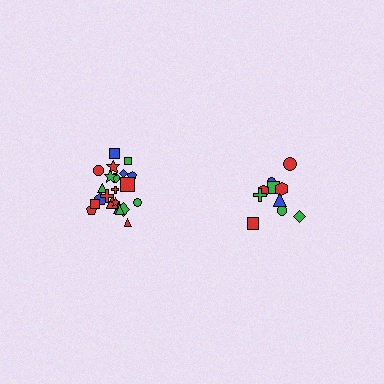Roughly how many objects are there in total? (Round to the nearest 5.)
Roughly 30 objects in total.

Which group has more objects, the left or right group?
The left group.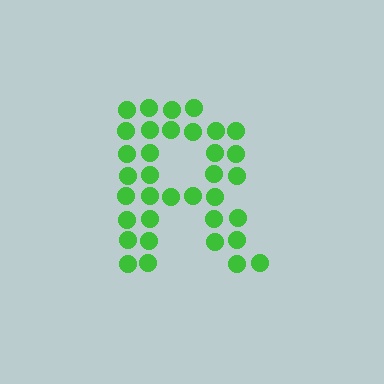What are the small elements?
The small elements are circles.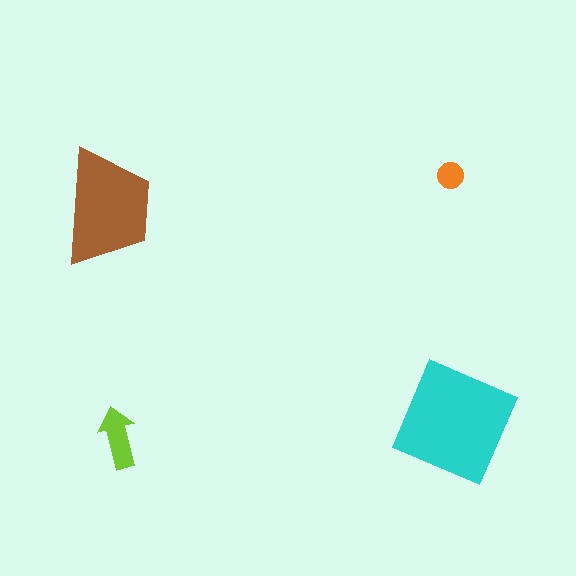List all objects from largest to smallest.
The cyan square, the brown trapezoid, the lime arrow, the orange circle.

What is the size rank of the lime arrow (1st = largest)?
3rd.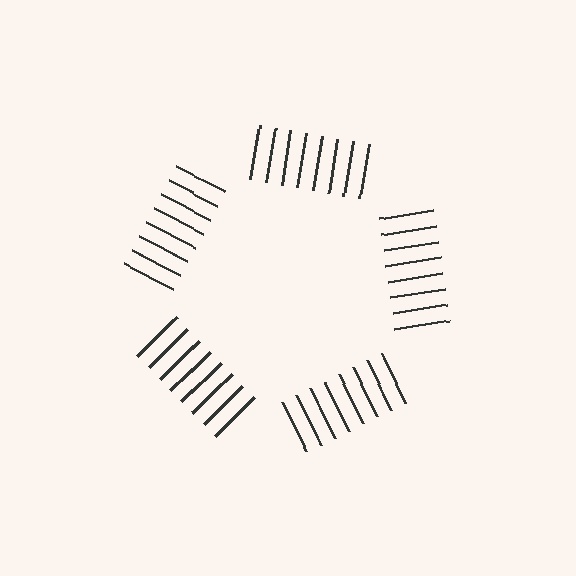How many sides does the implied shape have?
5 sides — the line-ends trace a pentagon.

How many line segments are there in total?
40 — 8 along each of the 5 edges.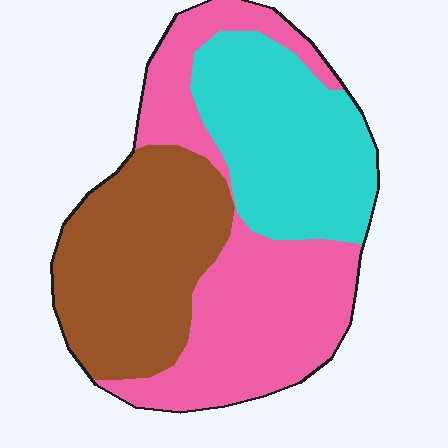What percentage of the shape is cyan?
Cyan covers 29% of the shape.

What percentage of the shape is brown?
Brown takes up about one third (1/3) of the shape.